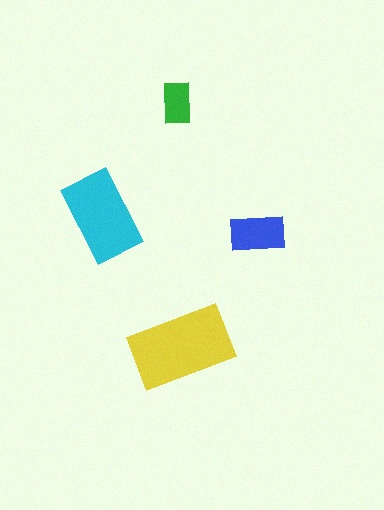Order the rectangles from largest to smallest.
the yellow one, the cyan one, the blue one, the green one.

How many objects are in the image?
There are 4 objects in the image.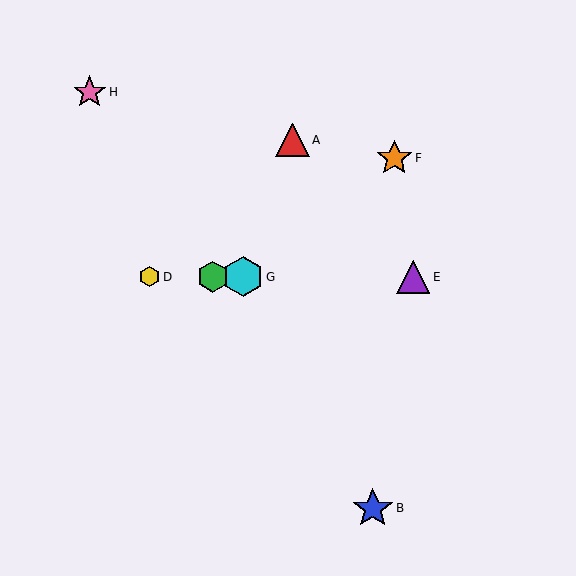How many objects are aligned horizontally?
4 objects (C, D, E, G) are aligned horizontally.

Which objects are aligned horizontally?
Objects C, D, E, G are aligned horizontally.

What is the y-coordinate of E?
Object E is at y≈277.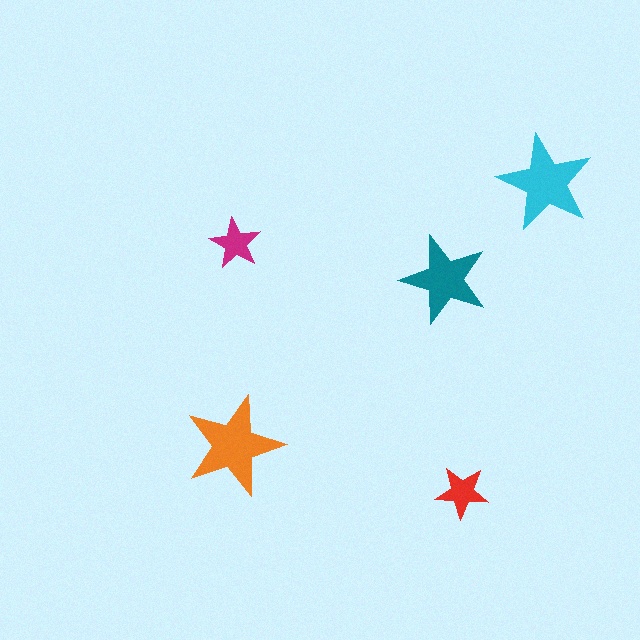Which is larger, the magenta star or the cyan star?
The cyan one.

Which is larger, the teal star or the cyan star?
The cyan one.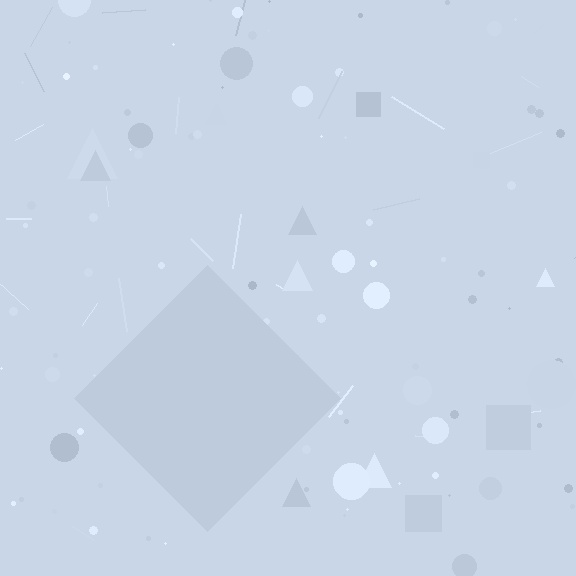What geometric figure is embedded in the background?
A diamond is embedded in the background.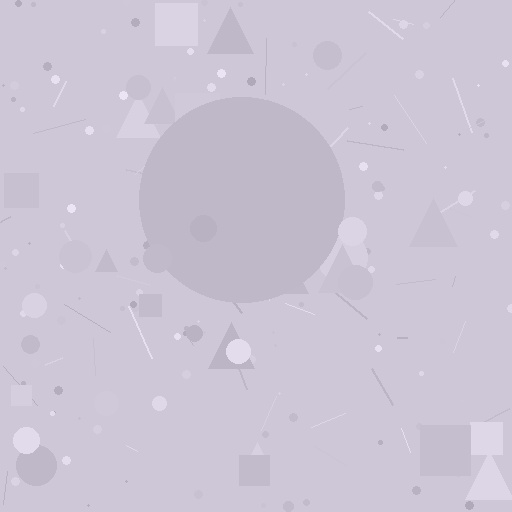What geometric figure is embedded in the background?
A circle is embedded in the background.